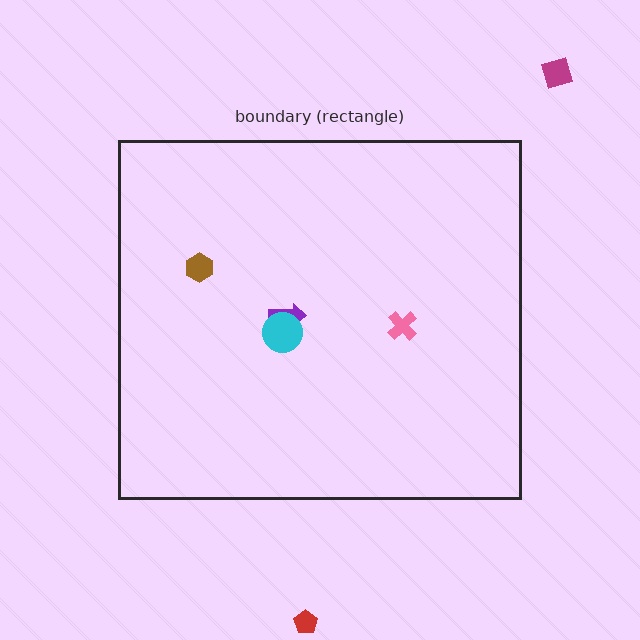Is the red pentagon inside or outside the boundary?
Outside.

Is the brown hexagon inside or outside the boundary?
Inside.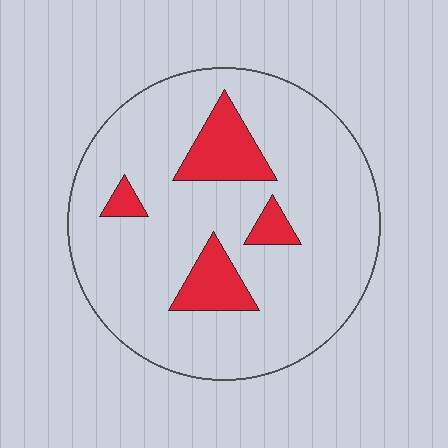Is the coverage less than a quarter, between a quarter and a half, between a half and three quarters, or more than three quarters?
Less than a quarter.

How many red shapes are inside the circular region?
4.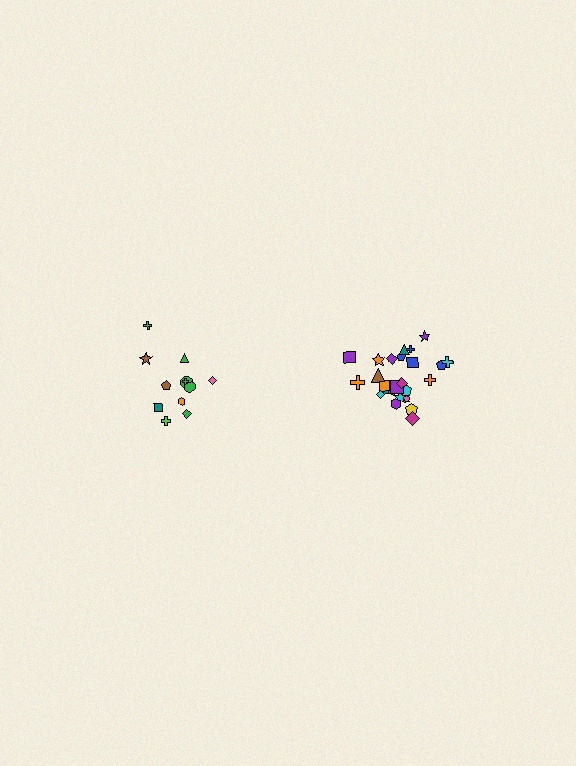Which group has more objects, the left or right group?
The right group.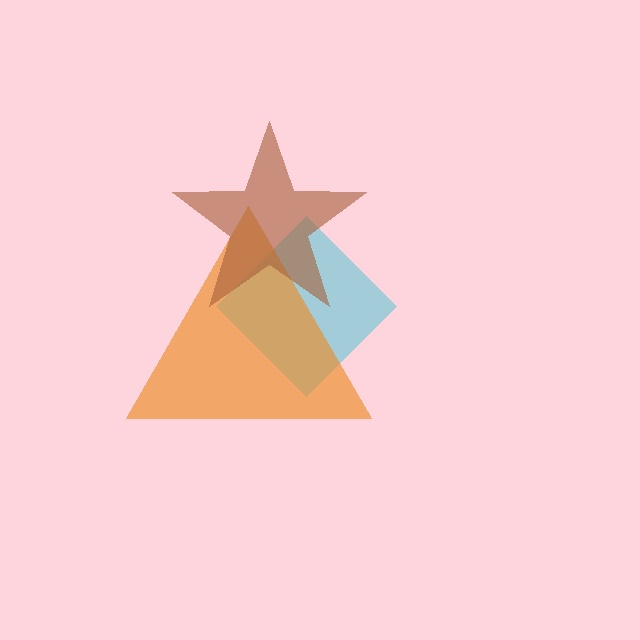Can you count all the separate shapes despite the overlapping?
Yes, there are 3 separate shapes.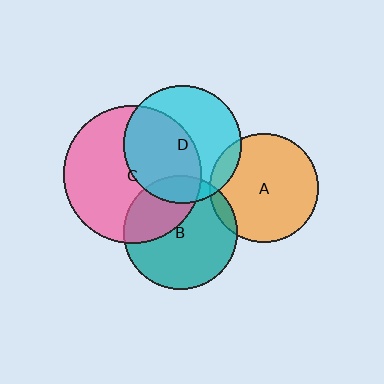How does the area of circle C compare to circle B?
Approximately 1.5 times.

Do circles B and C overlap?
Yes.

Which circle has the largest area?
Circle C (pink).